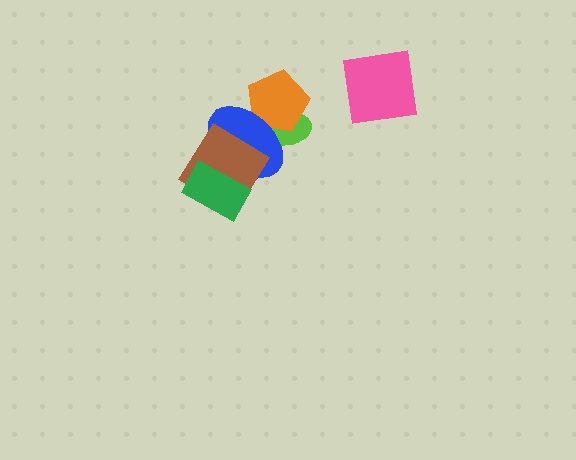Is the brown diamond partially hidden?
Yes, it is partially covered by another shape.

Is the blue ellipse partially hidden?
Yes, it is partially covered by another shape.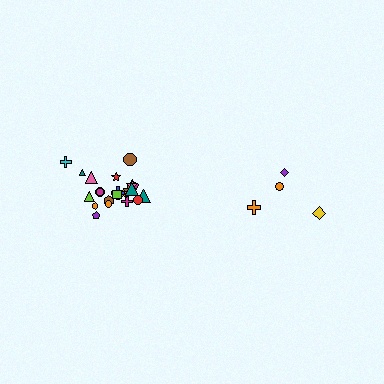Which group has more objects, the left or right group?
The left group.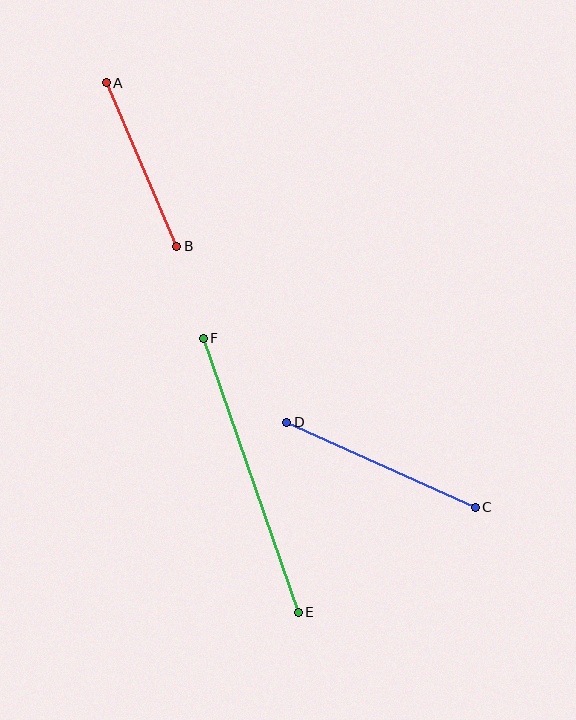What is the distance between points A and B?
The distance is approximately 178 pixels.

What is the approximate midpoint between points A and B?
The midpoint is at approximately (141, 165) pixels.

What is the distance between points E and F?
The distance is approximately 290 pixels.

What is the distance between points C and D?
The distance is approximately 207 pixels.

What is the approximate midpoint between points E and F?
The midpoint is at approximately (251, 475) pixels.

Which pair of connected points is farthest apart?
Points E and F are farthest apart.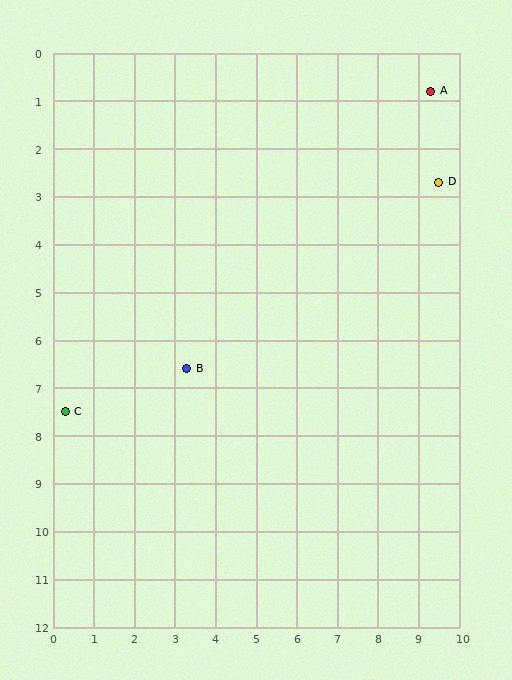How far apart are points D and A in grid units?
Points D and A are about 1.9 grid units apart.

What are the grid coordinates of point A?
Point A is at approximately (9.3, 0.8).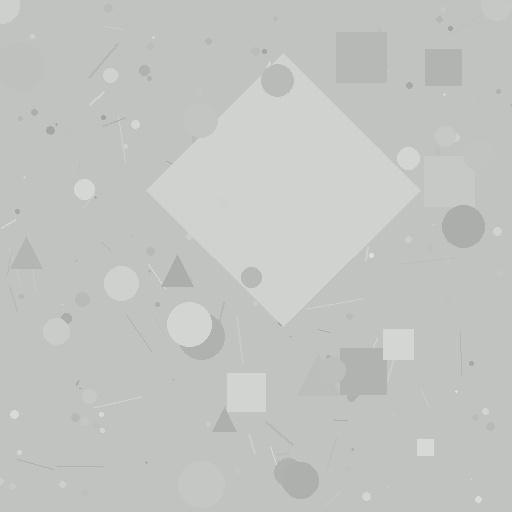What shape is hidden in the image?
A diamond is hidden in the image.